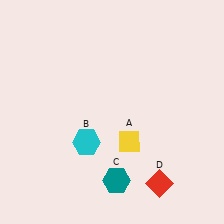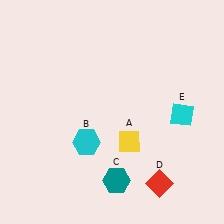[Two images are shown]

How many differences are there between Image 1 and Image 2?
There is 1 difference between the two images.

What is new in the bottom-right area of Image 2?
A cyan diamond (E) was added in the bottom-right area of Image 2.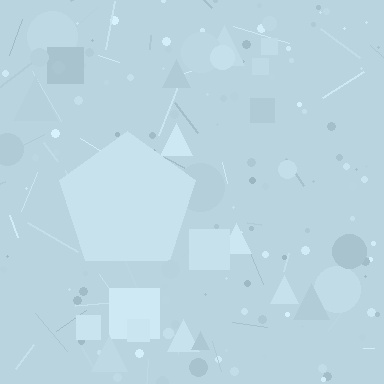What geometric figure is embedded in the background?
A pentagon is embedded in the background.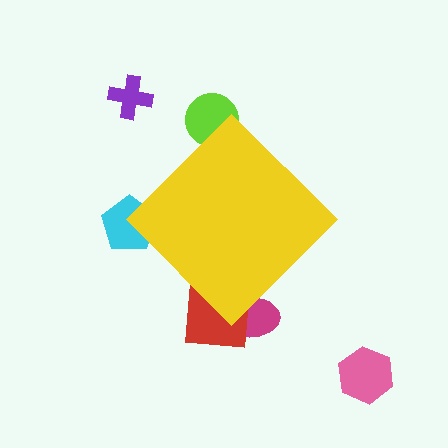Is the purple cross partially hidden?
No, the purple cross is fully visible.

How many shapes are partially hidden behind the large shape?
4 shapes are partially hidden.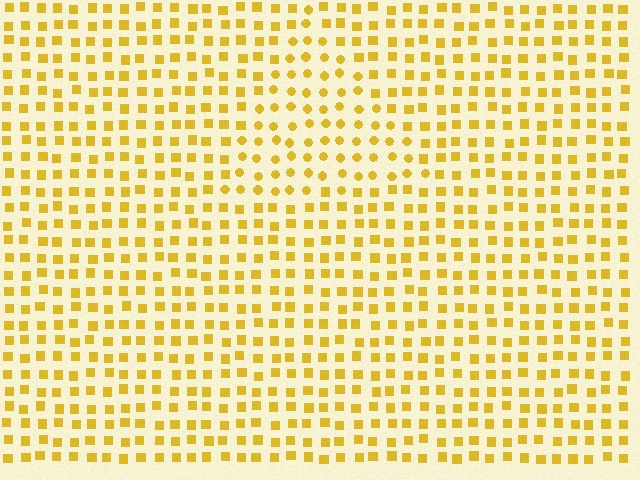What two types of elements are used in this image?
The image uses circles inside the triangle region and squares outside it.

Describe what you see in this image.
The image is filled with small yellow elements arranged in a uniform grid. A triangle-shaped region contains circles, while the surrounding area contains squares. The boundary is defined purely by the change in element shape.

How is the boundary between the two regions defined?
The boundary is defined by a change in element shape: circles inside vs. squares outside. All elements share the same color and spacing.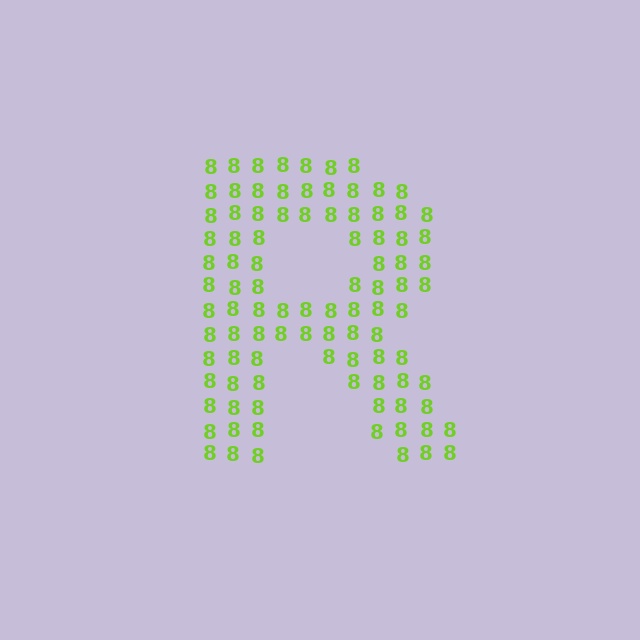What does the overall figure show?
The overall figure shows the letter R.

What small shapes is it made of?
It is made of small digit 8's.